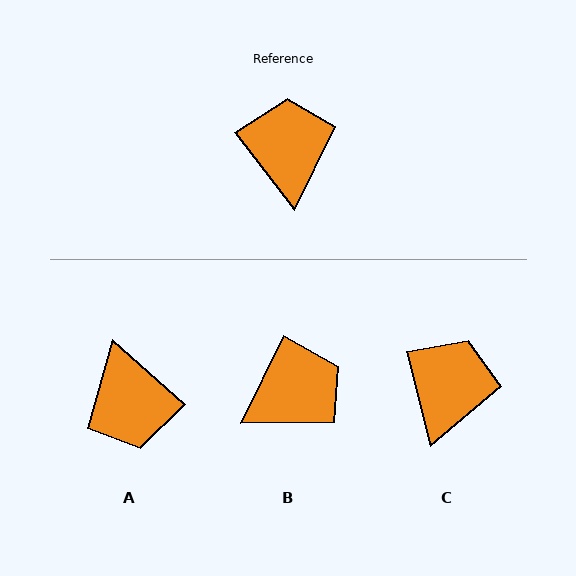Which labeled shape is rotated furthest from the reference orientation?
A, about 170 degrees away.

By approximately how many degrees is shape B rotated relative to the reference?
Approximately 63 degrees clockwise.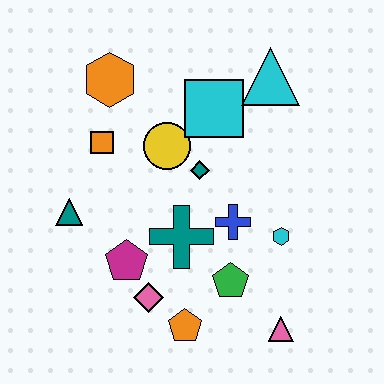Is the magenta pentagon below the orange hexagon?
Yes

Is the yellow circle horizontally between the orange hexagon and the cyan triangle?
Yes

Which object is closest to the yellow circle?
The teal diamond is closest to the yellow circle.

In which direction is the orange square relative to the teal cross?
The orange square is above the teal cross.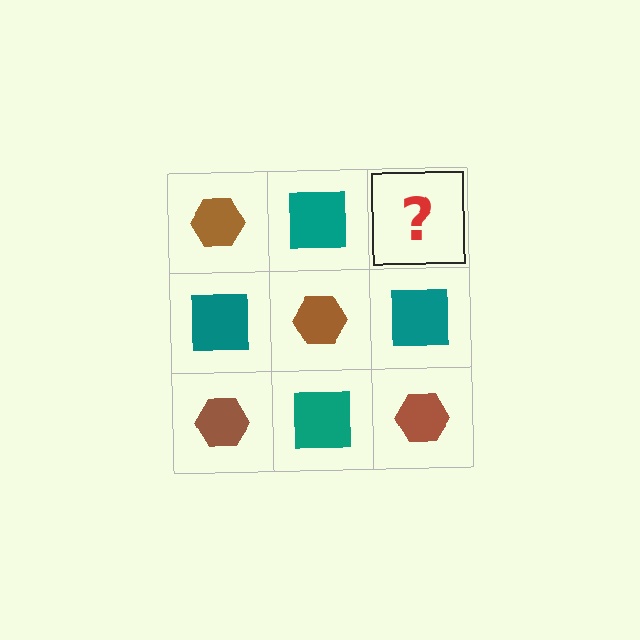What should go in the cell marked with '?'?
The missing cell should contain a brown hexagon.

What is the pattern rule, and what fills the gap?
The rule is that it alternates brown hexagon and teal square in a checkerboard pattern. The gap should be filled with a brown hexagon.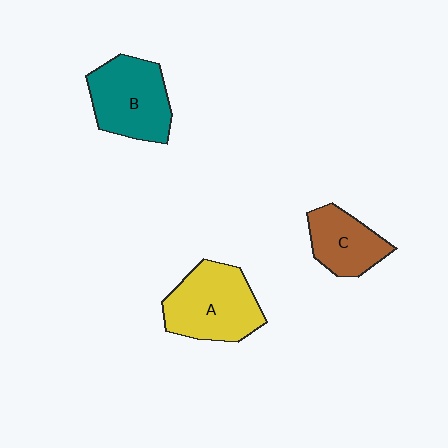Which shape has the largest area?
Shape A (yellow).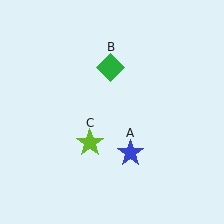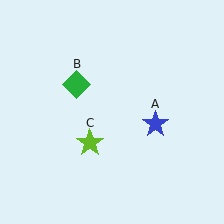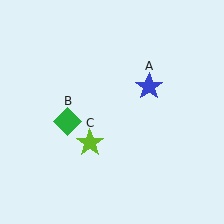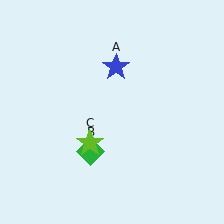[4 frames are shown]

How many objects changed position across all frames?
2 objects changed position: blue star (object A), green diamond (object B).